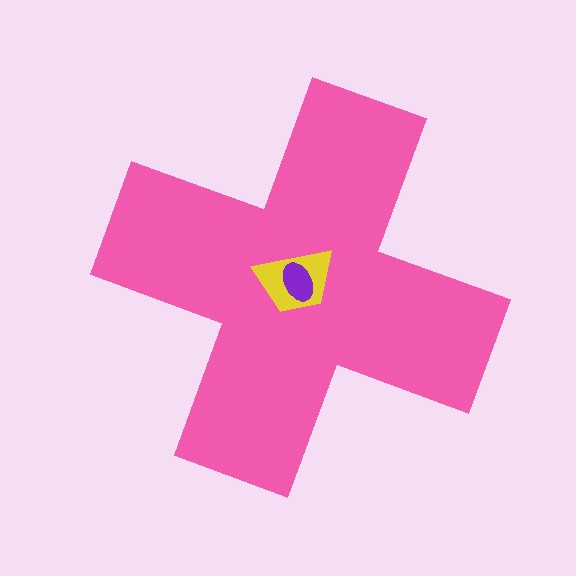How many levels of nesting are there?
3.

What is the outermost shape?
The pink cross.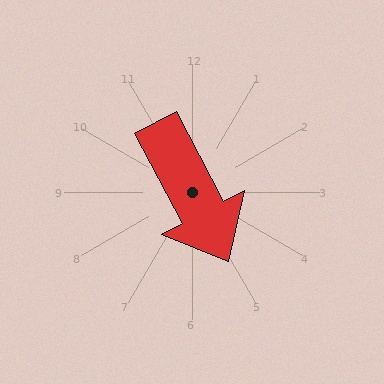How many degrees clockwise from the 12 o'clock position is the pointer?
Approximately 152 degrees.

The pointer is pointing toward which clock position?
Roughly 5 o'clock.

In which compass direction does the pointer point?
Southeast.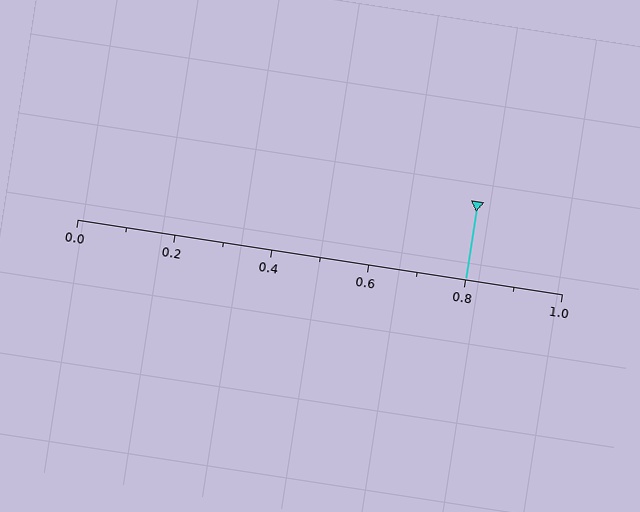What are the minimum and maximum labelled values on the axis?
The axis runs from 0.0 to 1.0.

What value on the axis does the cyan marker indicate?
The marker indicates approximately 0.8.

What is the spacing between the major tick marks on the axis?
The major ticks are spaced 0.2 apart.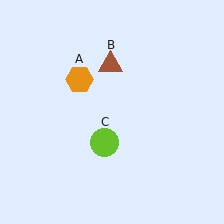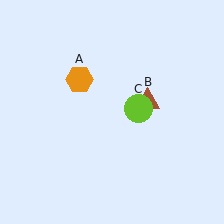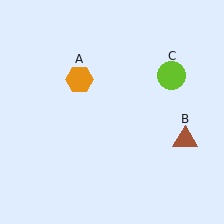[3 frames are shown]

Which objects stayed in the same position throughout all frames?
Orange hexagon (object A) remained stationary.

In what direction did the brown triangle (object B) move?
The brown triangle (object B) moved down and to the right.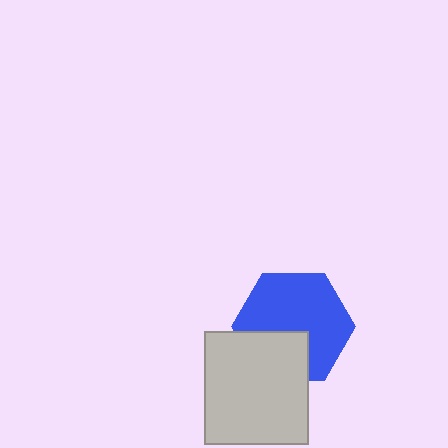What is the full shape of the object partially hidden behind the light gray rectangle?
The partially hidden object is a blue hexagon.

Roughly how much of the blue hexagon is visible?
Most of it is visible (roughly 70%).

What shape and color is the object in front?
The object in front is a light gray rectangle.